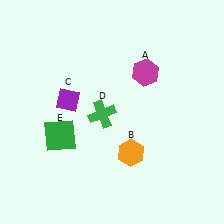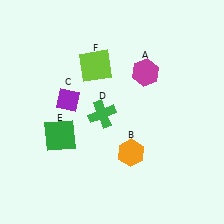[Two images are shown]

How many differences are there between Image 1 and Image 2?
There is 1 difference between the two images.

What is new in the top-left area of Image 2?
A lime square (F) was added in the top-left area of Image 2.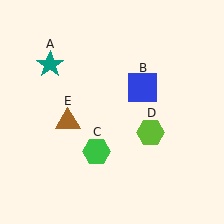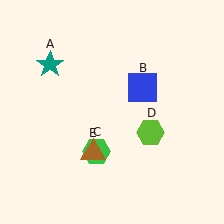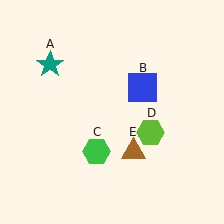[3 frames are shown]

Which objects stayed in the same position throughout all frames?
Teal star (object A) and blue square (object B) and green hexagon (object C) and lime hexagon (object D) remained stationary.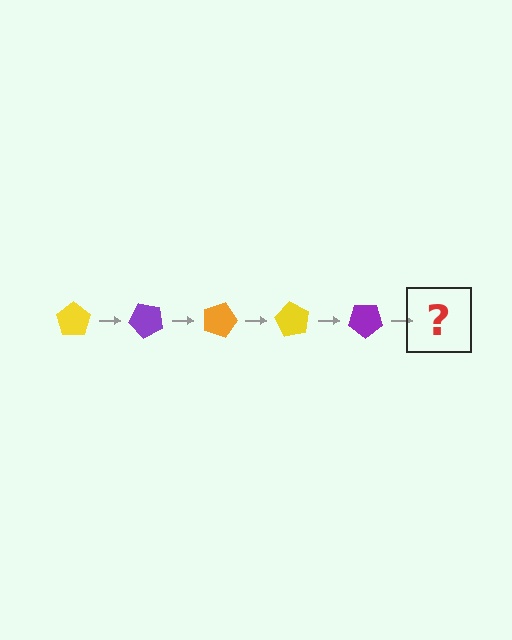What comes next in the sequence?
The next element should be an orange pentagon, rotated 225 degrees from the start.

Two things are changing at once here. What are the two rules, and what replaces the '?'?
The two rules are that it rotates 45 degrees each step and the color cycles through yellow, purple, and orange. The '?' should be an orange pentagon, rotated 225 degrees from the start.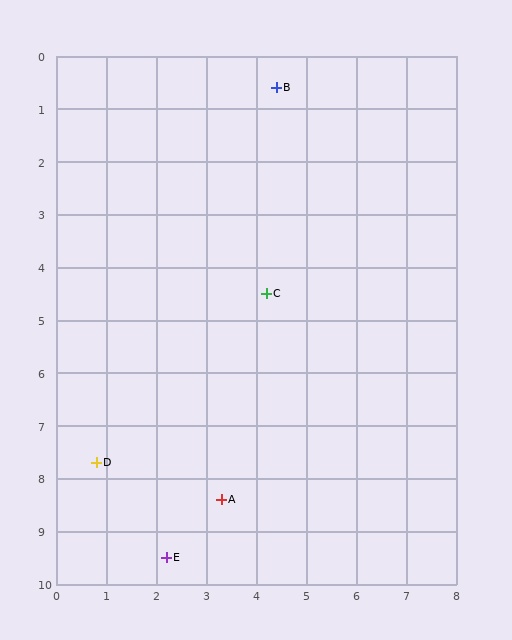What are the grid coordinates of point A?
Point A is at approximately (3.3, 8.4).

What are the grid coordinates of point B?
Point B is at approximately (4.4, 0.6).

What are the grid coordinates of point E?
Point E is at approximately (2.2, 9.5).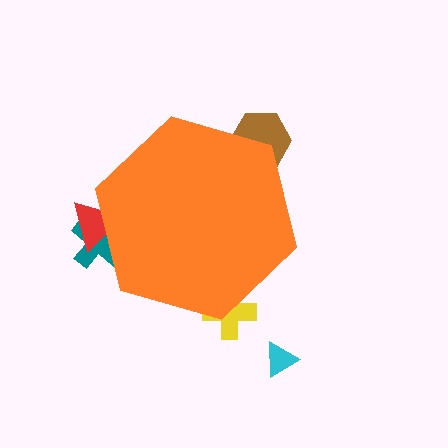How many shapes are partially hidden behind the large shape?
4 shapes are partially hidden.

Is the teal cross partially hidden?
Yes, the teal cross is partially hidden behind the orange hexagon.